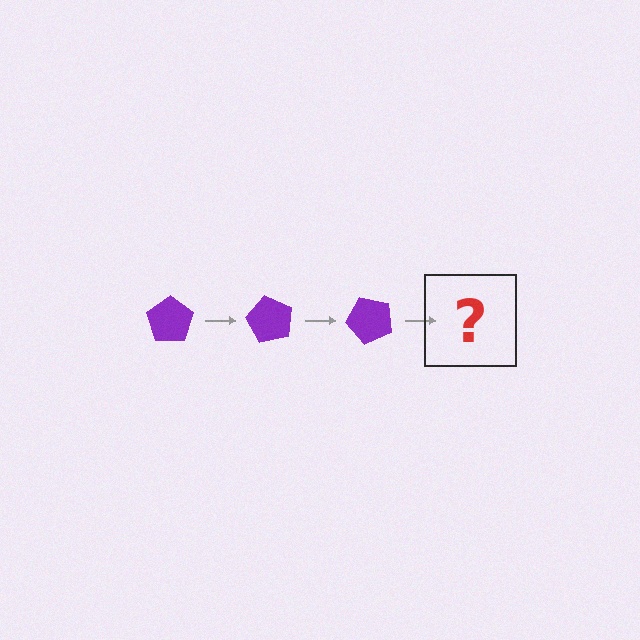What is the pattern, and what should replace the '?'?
The pattern is that the pentagon rotates 60 degrees each step. The '?' should be a purple pentagon rotated 180 degrees.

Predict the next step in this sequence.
The next step is a purple pentagon rotated 180 degrees.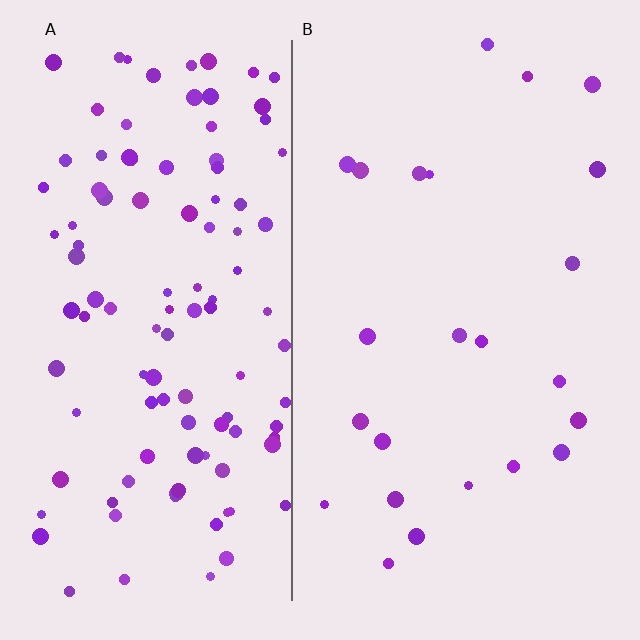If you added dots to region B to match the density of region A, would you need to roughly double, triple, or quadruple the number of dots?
Approximately quadruple.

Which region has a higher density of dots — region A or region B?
A (the left).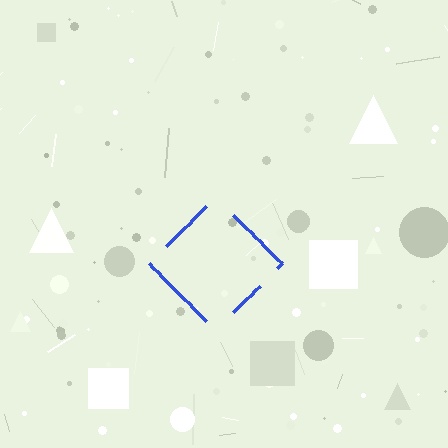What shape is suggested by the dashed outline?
The dashed outline suggests a diamond.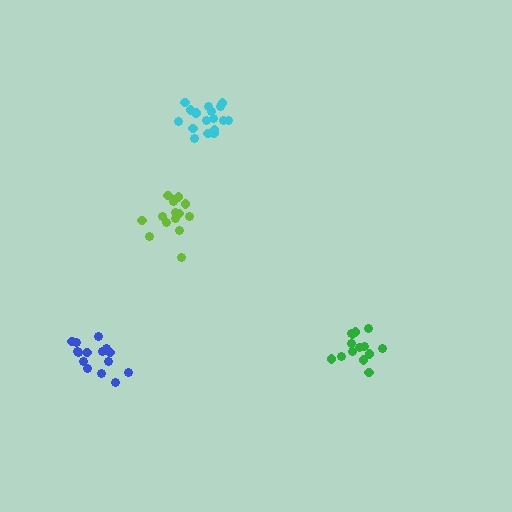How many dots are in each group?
Group 1: 15 dots, Group 2: 15 dots, Group 3: 14 dots, Group 4: 17 dots (61 total).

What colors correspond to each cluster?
The clusters are colored: blue, lime, green, cyan.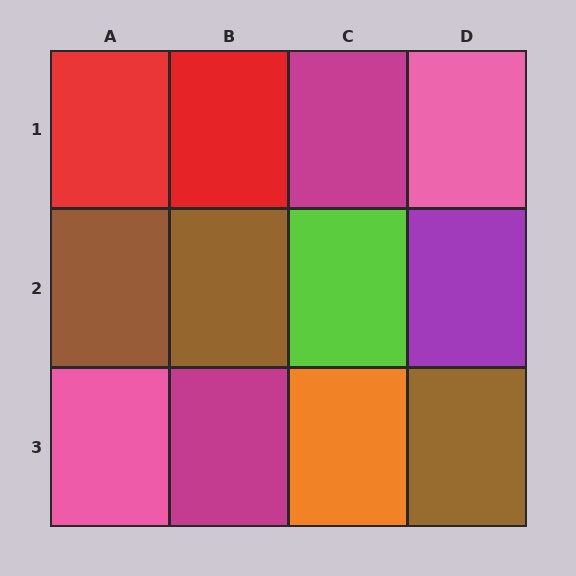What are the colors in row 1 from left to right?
Red, red, magenta, pink.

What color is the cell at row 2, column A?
Brown.